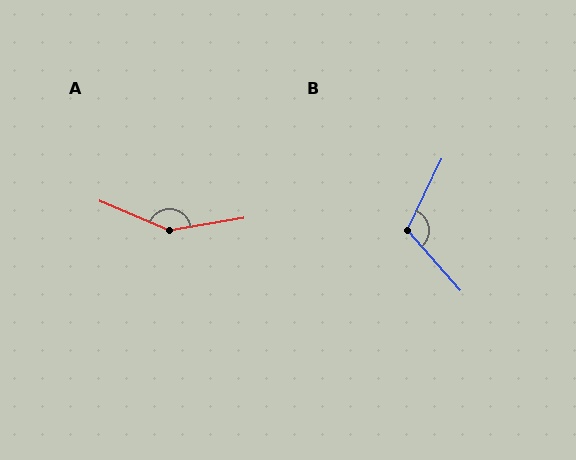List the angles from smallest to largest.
B (113°), A (147°).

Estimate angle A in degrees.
Approximately 147 degrees.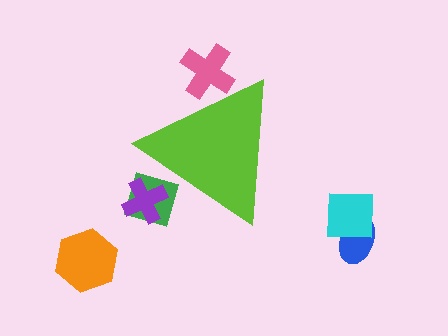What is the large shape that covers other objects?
A lime triangle.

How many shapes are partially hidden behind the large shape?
3 shapes are partially hidden.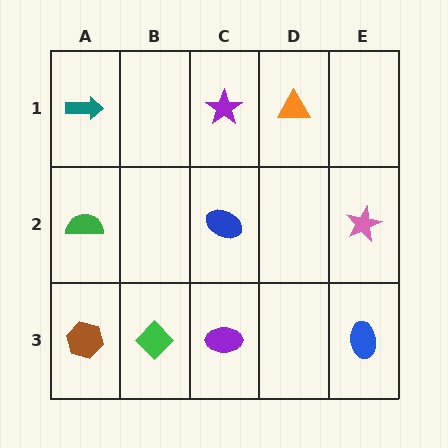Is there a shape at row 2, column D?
No, that cell is empty.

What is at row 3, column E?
A blue ellipse.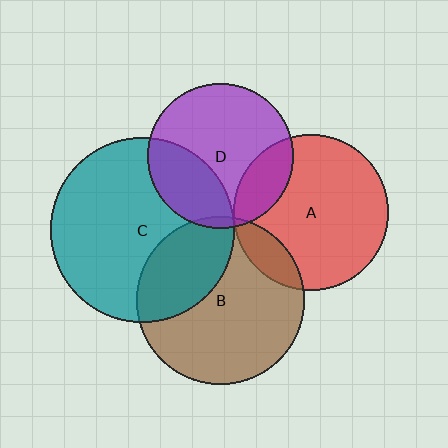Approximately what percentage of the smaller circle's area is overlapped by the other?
Approximately 30%.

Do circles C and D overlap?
Yes.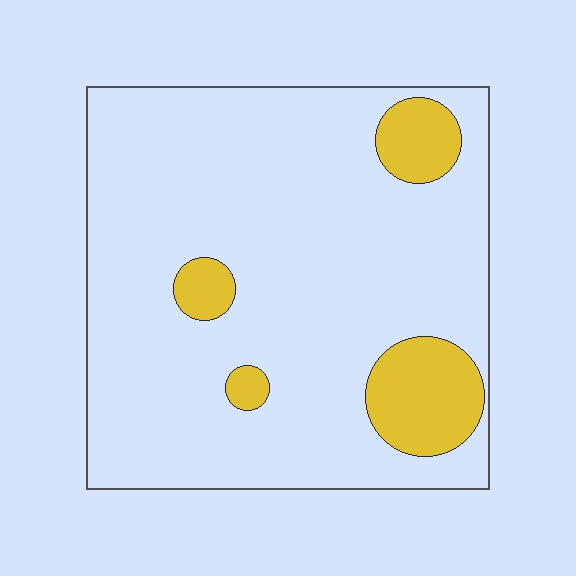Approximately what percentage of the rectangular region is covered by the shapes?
Approximately 15%.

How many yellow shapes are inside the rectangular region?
4.